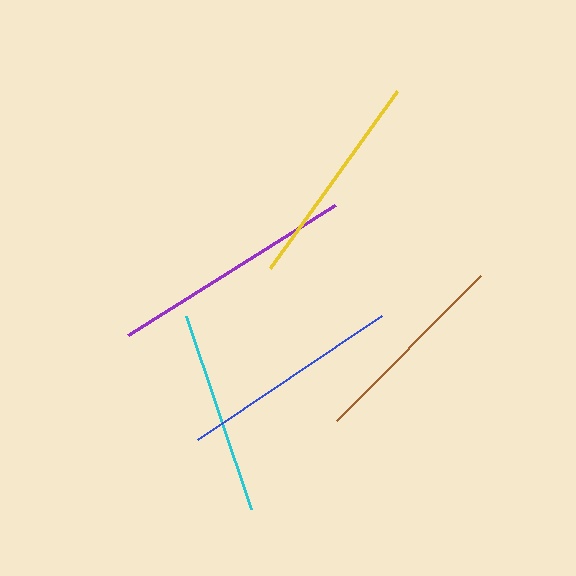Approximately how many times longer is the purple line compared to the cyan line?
The purple line is approximately 1.2 times the length of the cyan line.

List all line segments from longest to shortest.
From longest to shortest: purple, blue, yellow, brown, cyan.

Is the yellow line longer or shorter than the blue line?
The blue line is longer than the yellow line.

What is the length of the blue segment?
The blue segment is approximately 222 pixels long.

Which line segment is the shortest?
The cyan line is the shortest at approximately 203 pixels.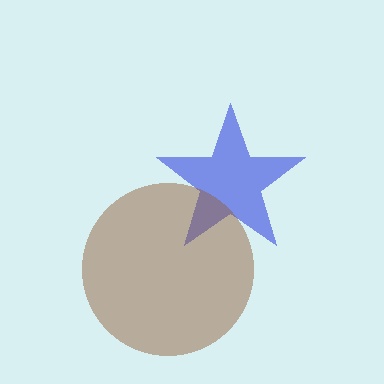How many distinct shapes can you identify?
There are 2 distinct shapes: a blue star, a brown circle.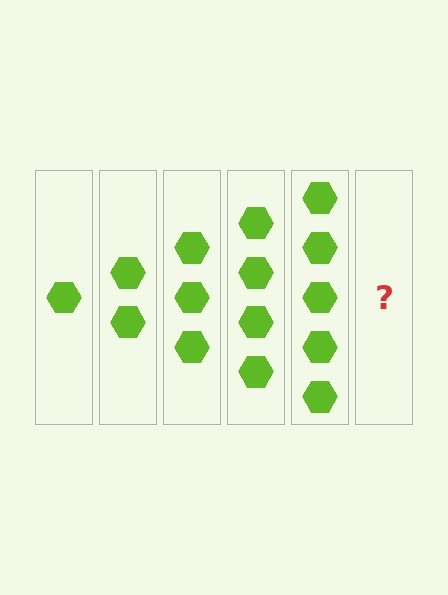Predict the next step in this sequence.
The next step is 6 hexagons.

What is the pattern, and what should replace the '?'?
The pattern is that each step adds one more hexagon. The '?' should be 6 hexagons.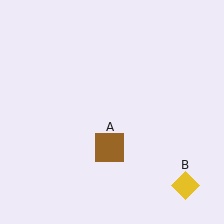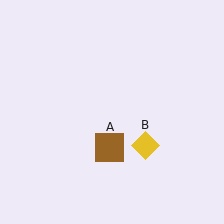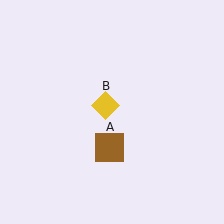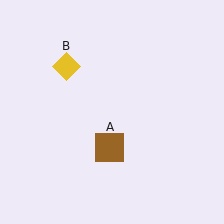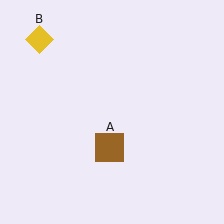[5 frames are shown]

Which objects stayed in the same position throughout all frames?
Brown square (object A) remained stationary.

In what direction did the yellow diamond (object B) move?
The yellow diamond (object B) moved up and to the left.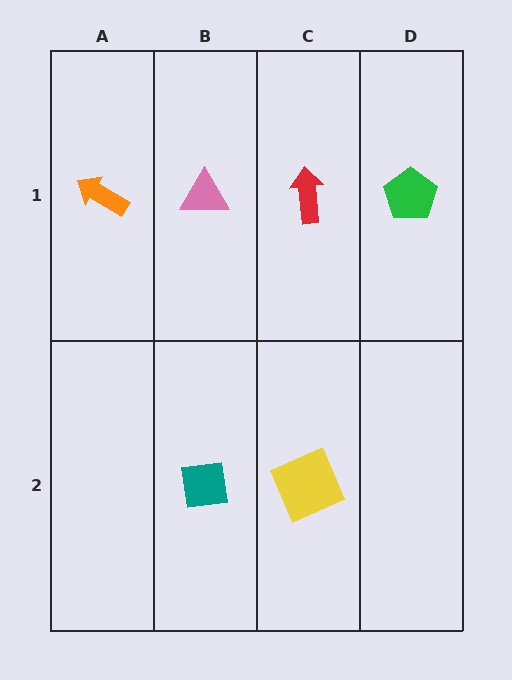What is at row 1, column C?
A red arrow.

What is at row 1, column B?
A pink triangle.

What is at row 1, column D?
A green pentagon.